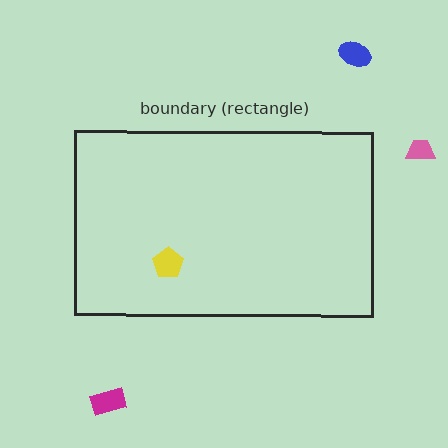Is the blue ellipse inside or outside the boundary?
Outside.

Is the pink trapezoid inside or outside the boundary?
Outside.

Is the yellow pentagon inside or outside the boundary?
Inside.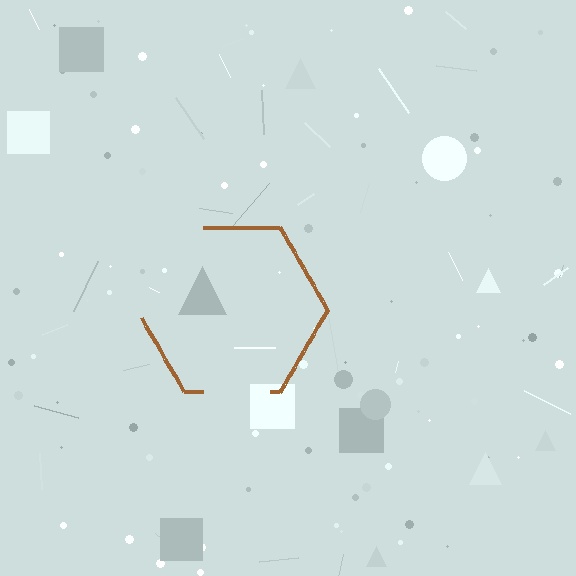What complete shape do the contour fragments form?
The contour fragments form a hexagon.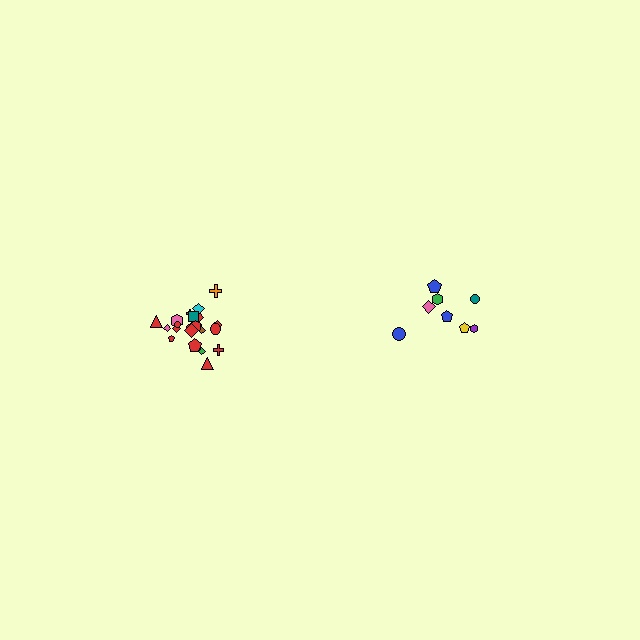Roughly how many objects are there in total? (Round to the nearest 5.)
Roughly 30 objects in total.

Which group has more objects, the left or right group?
The left group.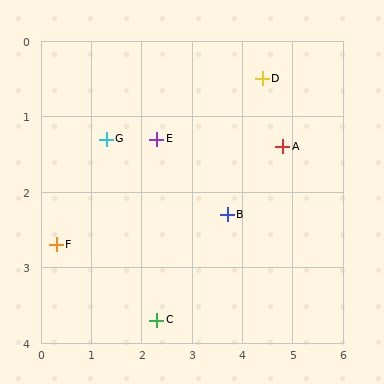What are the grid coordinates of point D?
Point D is at approximately (4.4, 0.5).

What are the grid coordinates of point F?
Point F is at approximately (0.3, 2.7).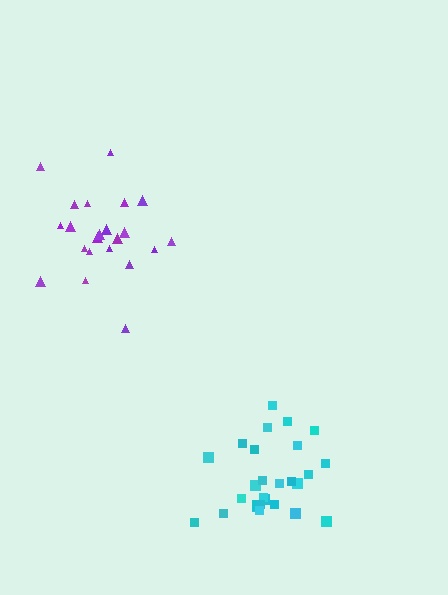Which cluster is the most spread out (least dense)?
Purple.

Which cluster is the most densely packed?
Cyan.